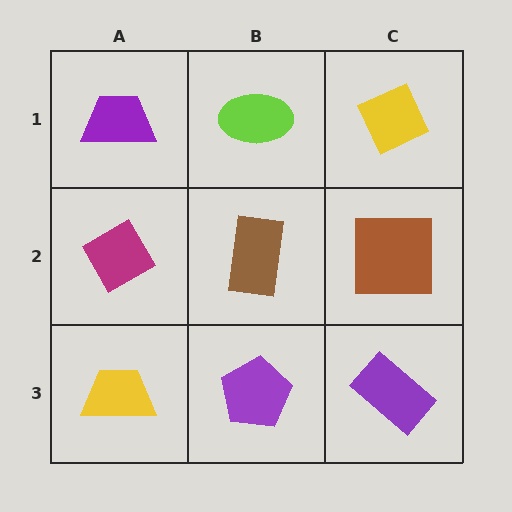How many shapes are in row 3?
3 shapes.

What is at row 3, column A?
A yellow trapezoid.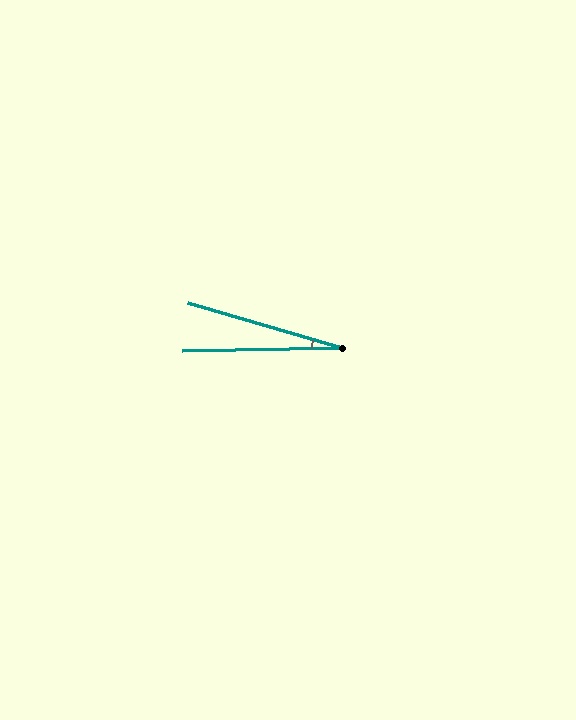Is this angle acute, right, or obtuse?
It is acute.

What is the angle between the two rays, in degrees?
Approximately 17 degrees.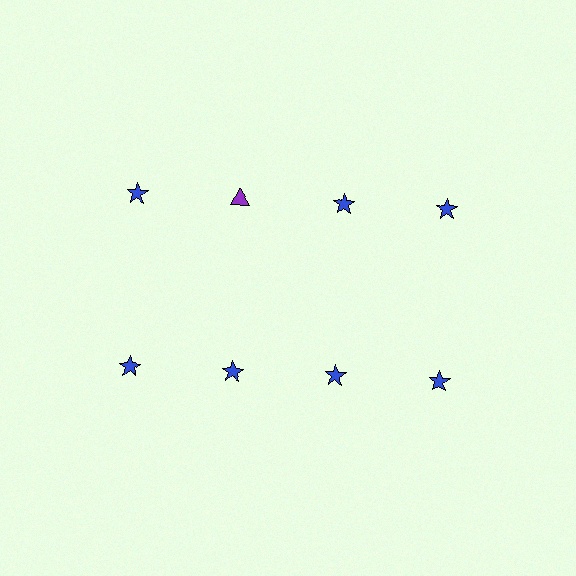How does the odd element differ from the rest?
It differs in both color (purple instead of blue) and shape (triangle instead of star).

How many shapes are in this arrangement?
There are 8 shapes arranged in a grid pattern.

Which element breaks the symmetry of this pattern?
The purple triangle in the top row, second from left column breaks the symmetry. All other shapes are blue stars.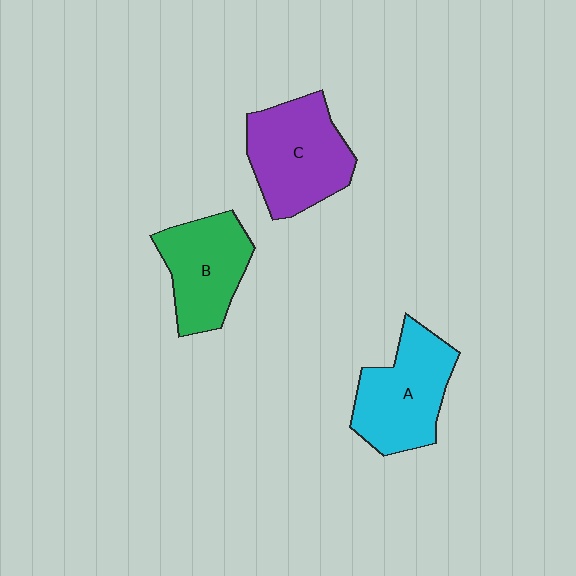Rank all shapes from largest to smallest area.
From largest to smallest: C (purple), A (cyan), B (green).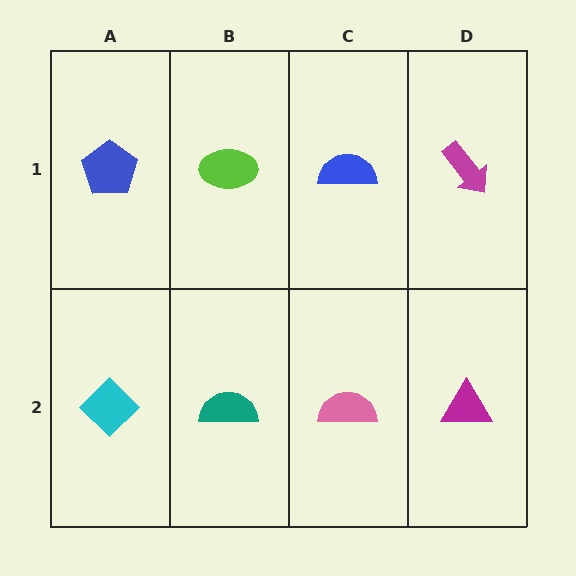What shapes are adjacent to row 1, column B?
A teal semicircle (row 2, column B), a blue pentagon (row 1, column A), a blue semicircle (row 1, column C).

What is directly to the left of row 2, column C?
A teal semicircle.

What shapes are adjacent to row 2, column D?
A magenta arrow (row 1, column D), a pink semicircle (row 2, column C).